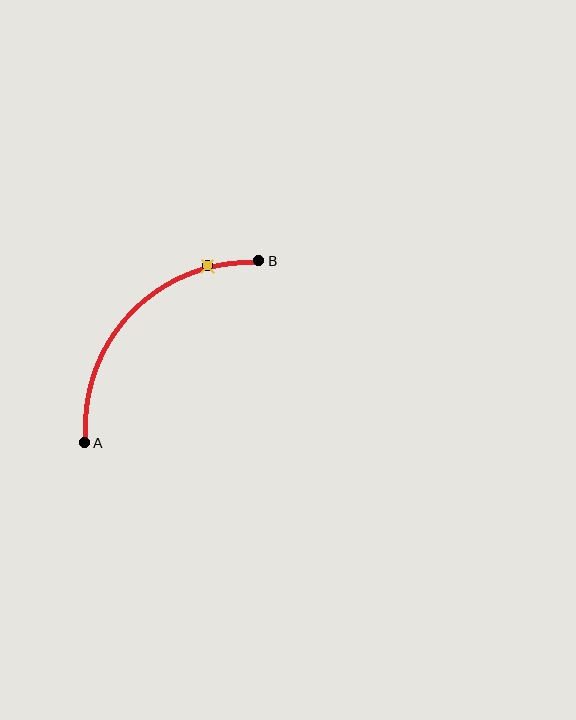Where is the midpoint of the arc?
The arc midpoint is the point on the curve farthest from the straight line joining A and B. It sits above and to the left of that line.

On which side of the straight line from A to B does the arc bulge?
The arc bulges above and to the left of the straight line connecting A and B.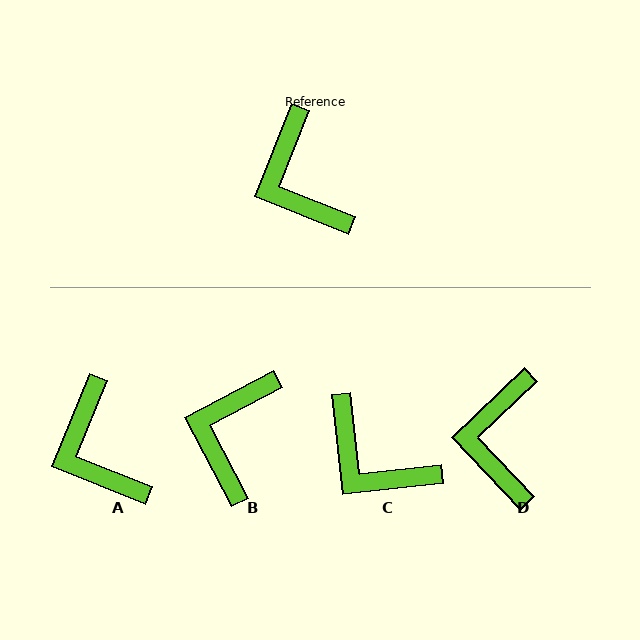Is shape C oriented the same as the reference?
No, it is off by about 28 degrees.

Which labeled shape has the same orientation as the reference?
A.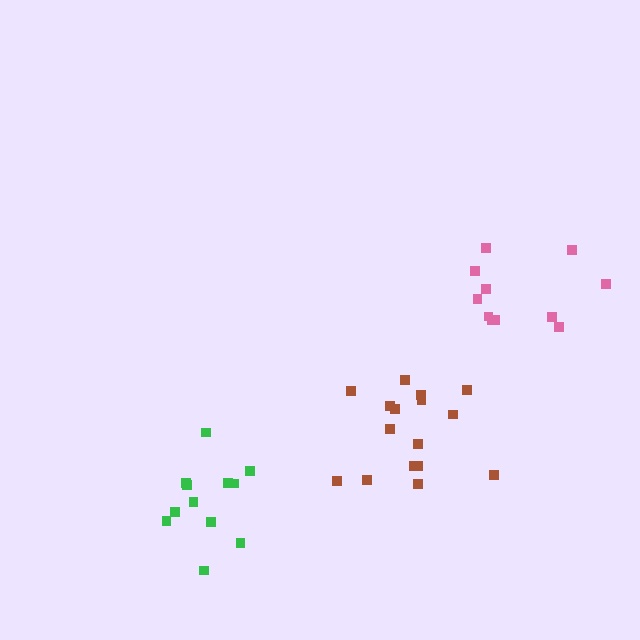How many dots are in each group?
Group 1: 12 dots, Group 2: 16 dots, Group 3: 11 dots (39 total).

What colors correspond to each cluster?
The clusters are colored: green, brown, pink.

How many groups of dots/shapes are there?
There are 3 groups.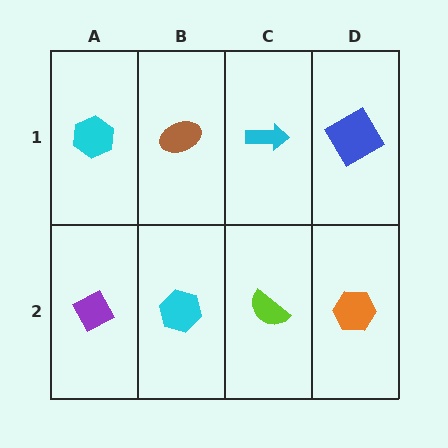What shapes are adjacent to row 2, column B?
A brown ellipse (row 1, column B), a purple diamond (row 2, column A), a lime semicircle (row 2, column C).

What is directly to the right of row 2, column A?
A cyan hexagon.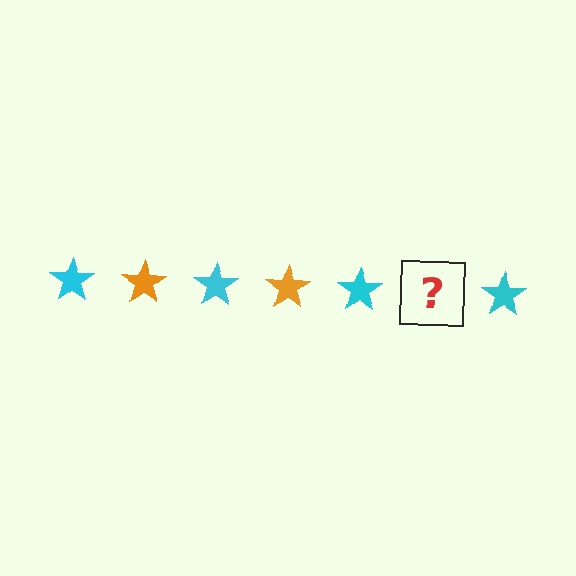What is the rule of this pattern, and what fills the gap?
The rule is that the pattern cycles through cyan, orange stars. The gap should be filled with an orange star.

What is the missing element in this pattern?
The missing element is an orange star.